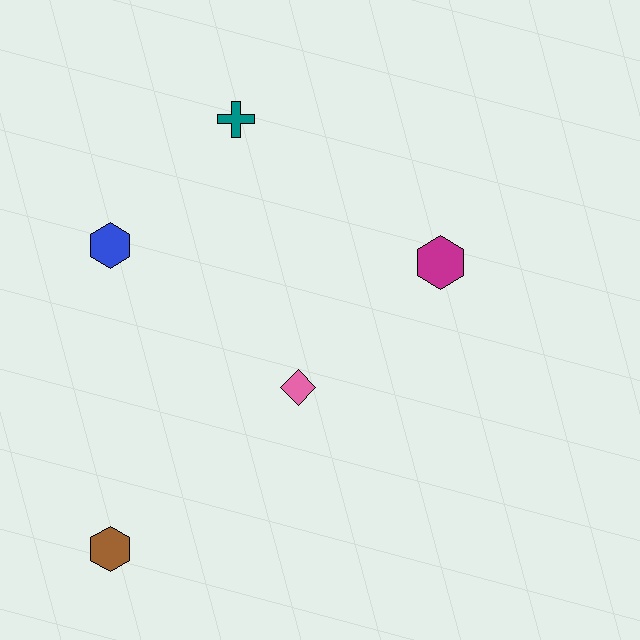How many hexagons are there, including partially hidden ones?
There are 3 hexagons.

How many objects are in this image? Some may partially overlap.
There are 5 objects.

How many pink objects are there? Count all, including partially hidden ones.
There is 1 pink object.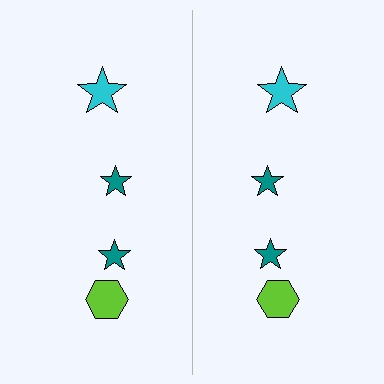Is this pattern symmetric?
Yes, this pattern has bilateral (reflection) symmetry.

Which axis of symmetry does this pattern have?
The pattern has a vertical axis of symmetry running through the center of the image.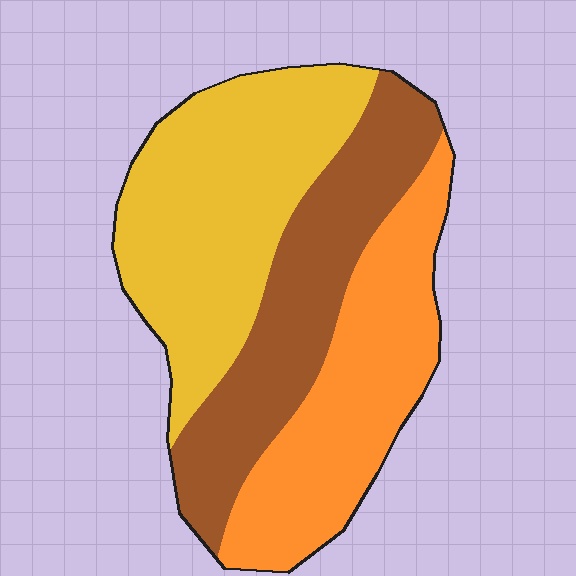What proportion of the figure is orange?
Orange covers roughly 30% of the figure.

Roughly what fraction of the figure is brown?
Brown takes up about one third (1/3) of the figure.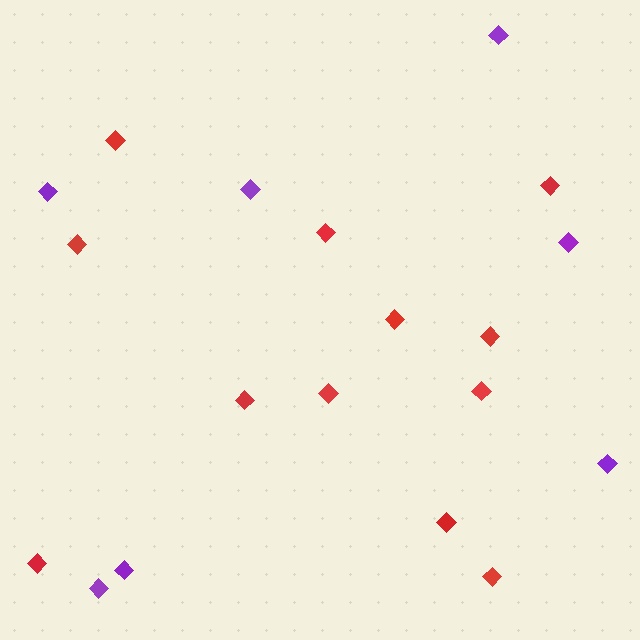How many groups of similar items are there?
There are 2 groups: one group of purple diamonds (7) and one group of red diamonds (12).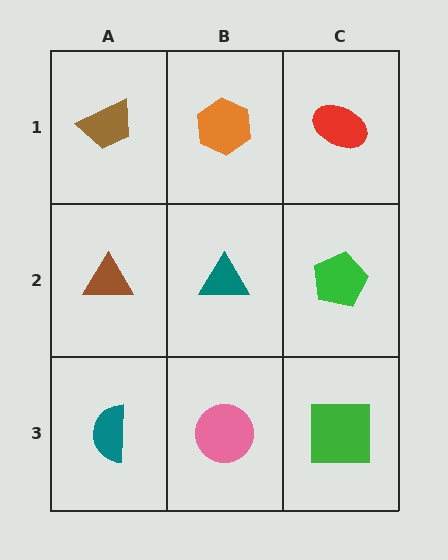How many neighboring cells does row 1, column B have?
3.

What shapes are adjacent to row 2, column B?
An orange hexagon (row 1, column B), a pink circle (row 3, column B), a brown triangle (row 2, column A), a green pentagon (row 2, column C).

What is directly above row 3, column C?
A green pentagon.